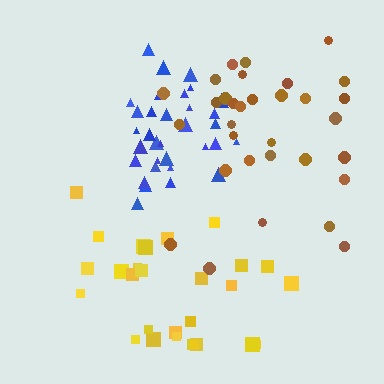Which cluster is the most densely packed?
Blue.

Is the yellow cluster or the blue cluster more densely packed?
Blue.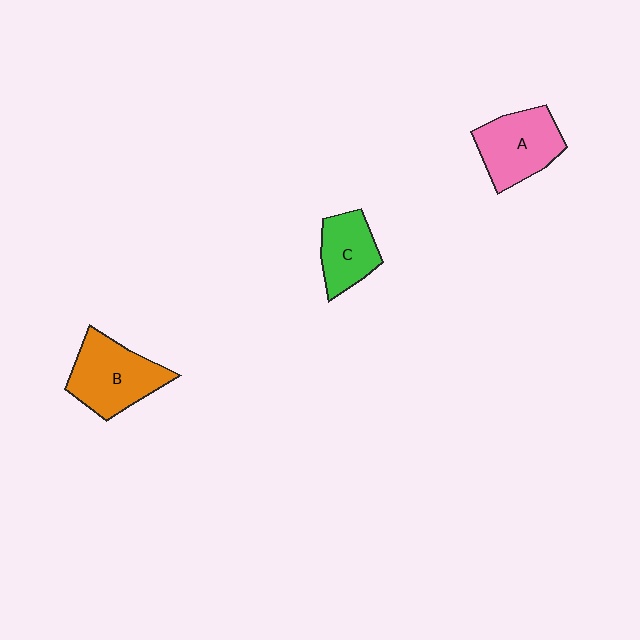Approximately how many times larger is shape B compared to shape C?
Approximately 1.5 times.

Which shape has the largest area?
Shape B (orange).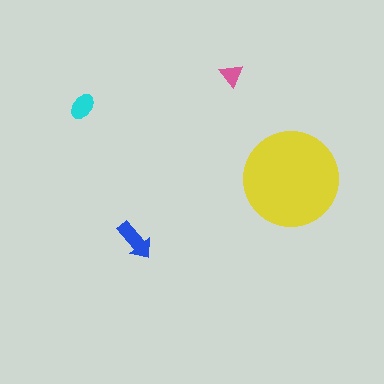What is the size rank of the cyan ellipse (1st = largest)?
3rd.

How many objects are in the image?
There are 4 objects in the image.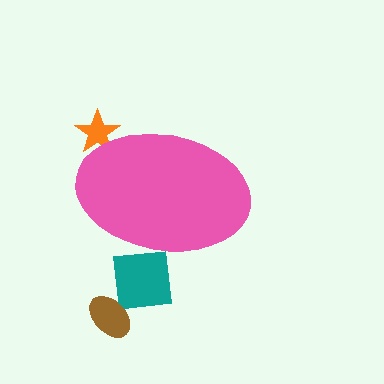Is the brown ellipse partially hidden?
No, the brown ellipse is fully visible.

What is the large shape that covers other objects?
A pink ellipse.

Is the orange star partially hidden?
Yes, the orange star is partially hidden behind the pink ellipse.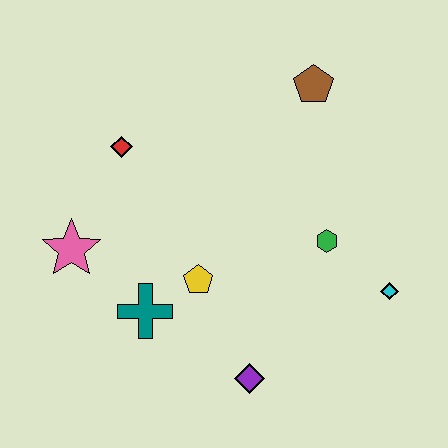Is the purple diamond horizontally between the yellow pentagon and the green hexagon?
Yes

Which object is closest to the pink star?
The teal cross is closest to the pink star.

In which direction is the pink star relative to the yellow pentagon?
The pink star is to the left of the yellow pentagon.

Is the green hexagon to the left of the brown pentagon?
No